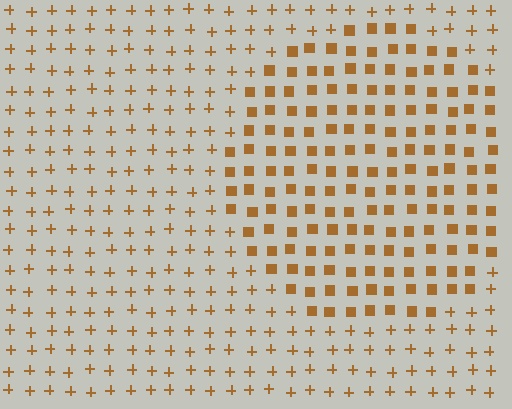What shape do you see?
I see a circle.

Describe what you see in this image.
The image is filled with small brown elements arranged in a uniform grid. A circle-shaped region contains squares, while the surrounding area contains plus signs. The boundary is defined purely by the change in element shape.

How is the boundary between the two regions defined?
The boundary is defined by a change in element shape: squares inside vs. plus signs outside. All elements share the same color and spacing.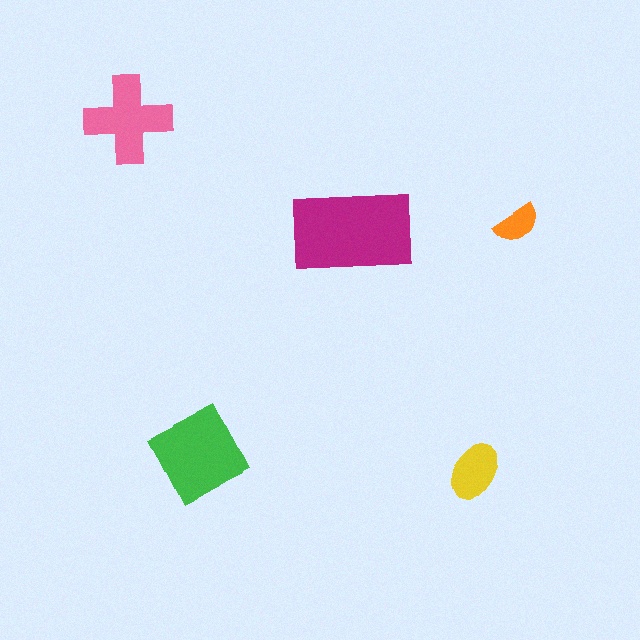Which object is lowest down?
The yellow ellipse is bottommost.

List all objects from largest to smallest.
The magenta rectangle, the green diamond, the pink cross, the yellow ellipse, the orange semicircle.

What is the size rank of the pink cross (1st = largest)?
3rd.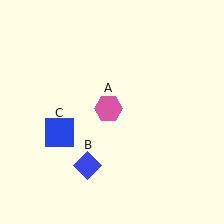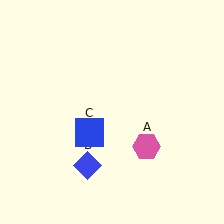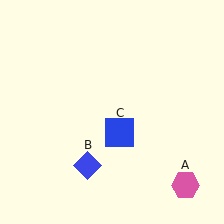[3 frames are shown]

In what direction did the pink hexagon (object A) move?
The pink hexagon (object A) moved down and to the right.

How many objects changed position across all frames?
2 objects changed position: pink hexagon (object A), blue square (object C).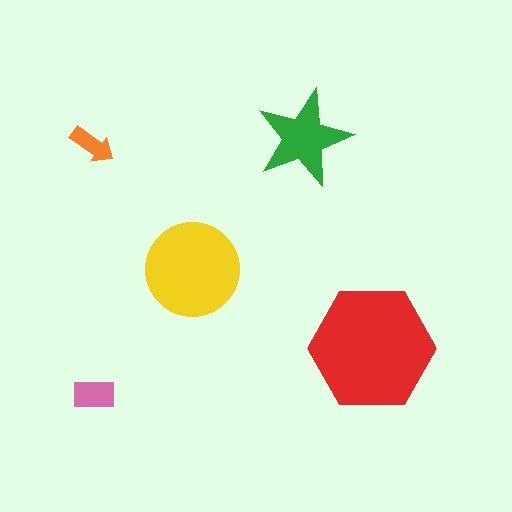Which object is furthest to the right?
The red hexagon is rightmost.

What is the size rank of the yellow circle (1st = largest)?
2nd.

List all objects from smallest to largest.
The orange arrow, the pink rectangle, the green star, the yellow circle, the red hexagon.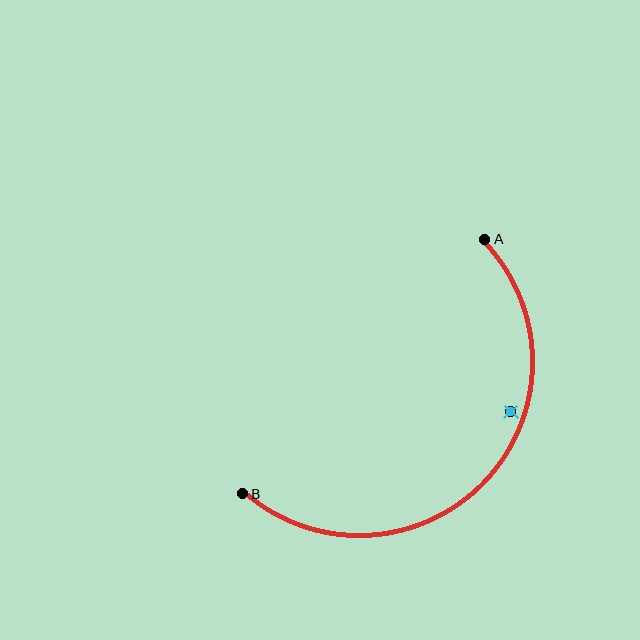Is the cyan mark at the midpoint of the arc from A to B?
No — the cyan mark does not lie on the arc at all. It sits slightly inside the curve.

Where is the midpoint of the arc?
The arc midpoint is the point on the curve farthest from the straight line joining A and B. It sits below and to the right of that line.